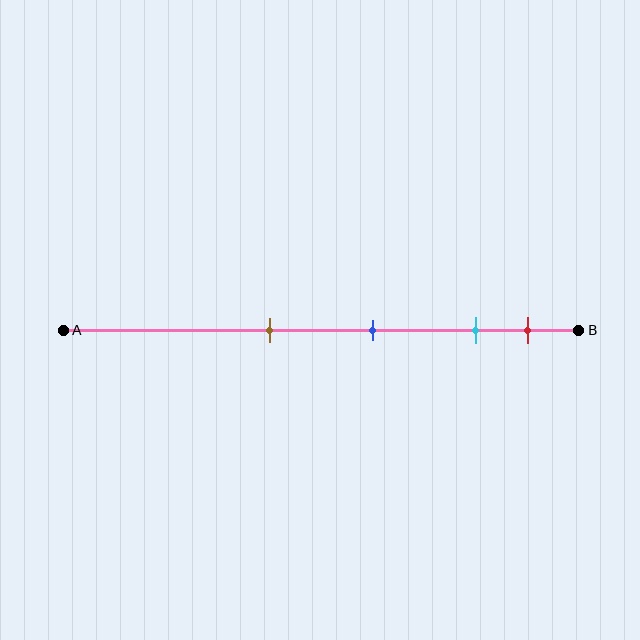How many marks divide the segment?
There are 4 marks dividing the segment.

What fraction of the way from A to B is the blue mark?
The blue mark is approximately 60% (0.6) of the way from A to B.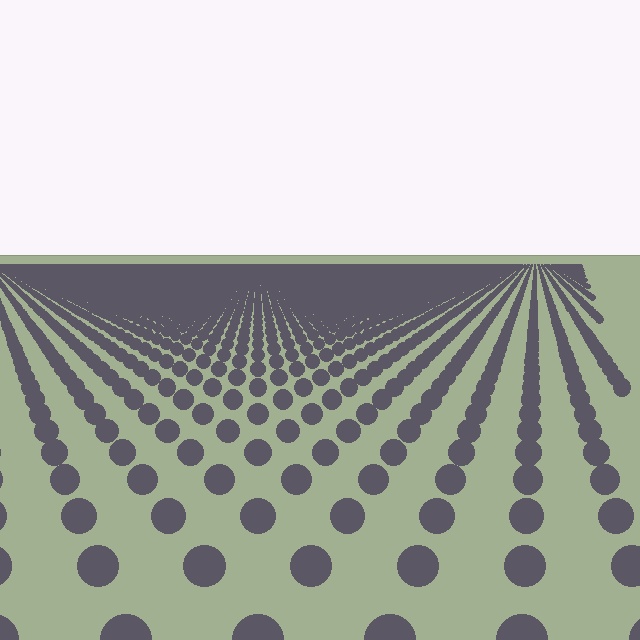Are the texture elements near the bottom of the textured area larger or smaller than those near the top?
Larger. Near the bottom, elements are closer to the viewer and appear at a bigger on-screen size.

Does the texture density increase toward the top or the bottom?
Density increases toward the top.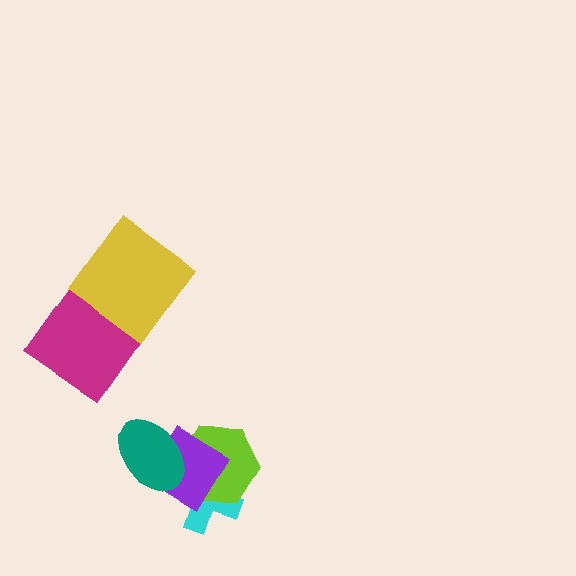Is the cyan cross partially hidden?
Yes, it is partially covered by another shape.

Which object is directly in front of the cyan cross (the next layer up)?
The lime hexagon is directly in front of the cyan cross.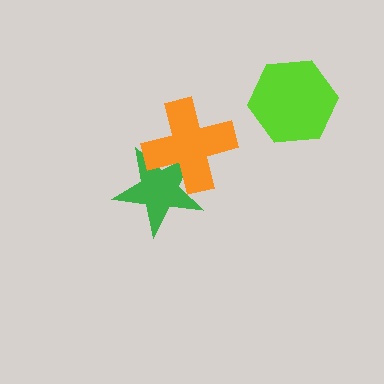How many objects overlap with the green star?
1 object overlaps with the green star.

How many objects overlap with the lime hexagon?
0 objects overlap with the lime hexagon.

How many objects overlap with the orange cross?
1 object overlaps with the orange cross.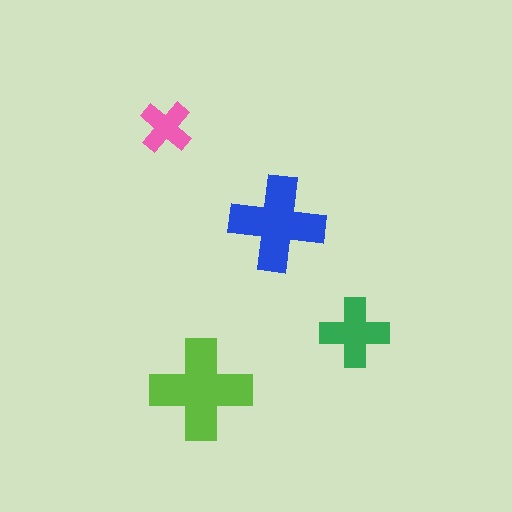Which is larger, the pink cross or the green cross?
The green one.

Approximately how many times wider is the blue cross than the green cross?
About 1.5 times wider.